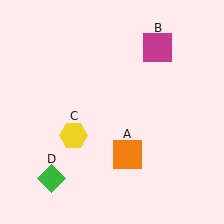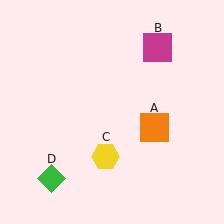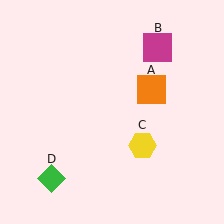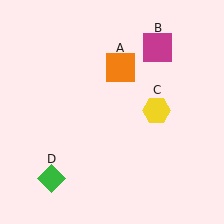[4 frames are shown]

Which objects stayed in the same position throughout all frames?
Magenta square (object B) and green diamond (object D) remained stationary.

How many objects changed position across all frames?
2 objects changed position: orange square (object A), yellow hexagon (object C).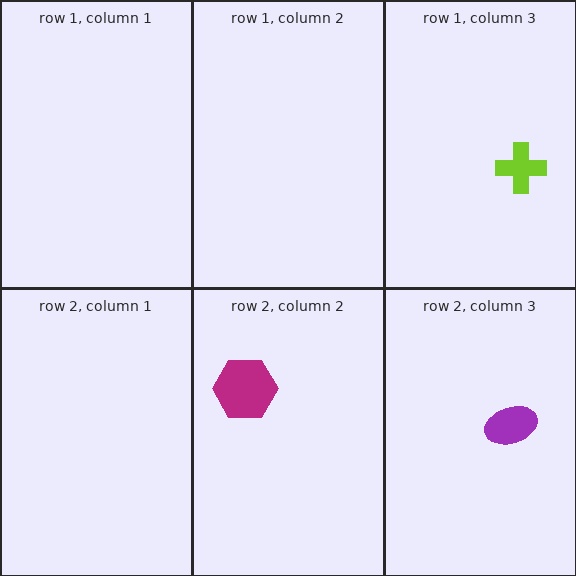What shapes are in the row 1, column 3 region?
The lime cross.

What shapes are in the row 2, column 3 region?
The purple ellipse.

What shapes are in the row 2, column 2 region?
The magenta hexagon.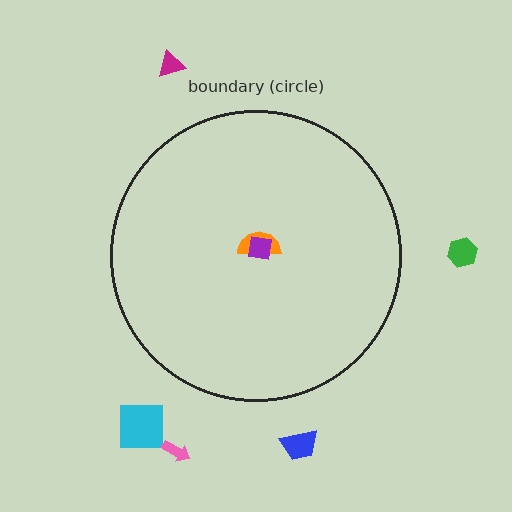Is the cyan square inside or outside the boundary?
Outside.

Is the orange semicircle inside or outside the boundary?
Inside.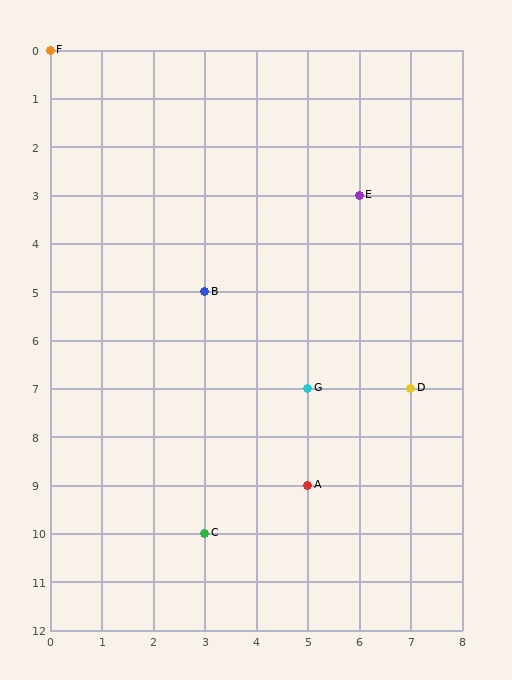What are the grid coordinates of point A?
Point A is at grid coordinates (5, 9).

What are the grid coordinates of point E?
Point E is at grid coordinates (6, 3).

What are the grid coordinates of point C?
Point C is at grid coordinates (3, 10).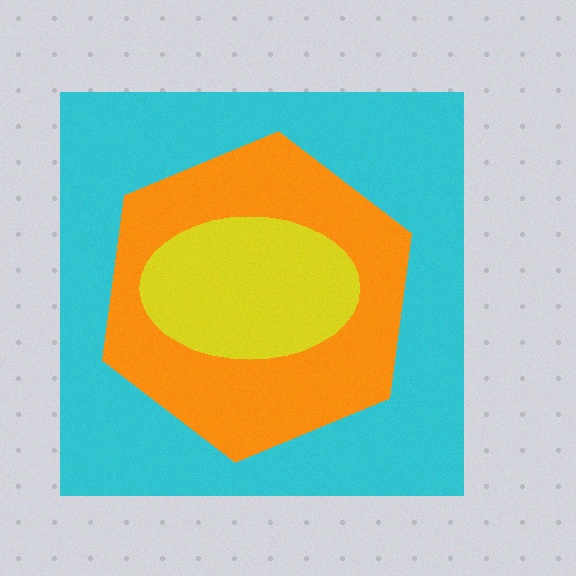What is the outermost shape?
The cyan square.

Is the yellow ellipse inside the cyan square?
Yes.